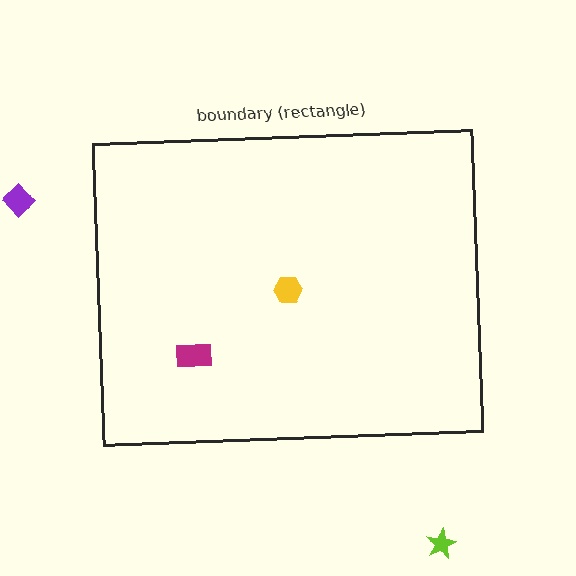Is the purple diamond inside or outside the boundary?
Outside.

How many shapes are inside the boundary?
2 inside, 2 outside.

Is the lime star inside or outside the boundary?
Outside.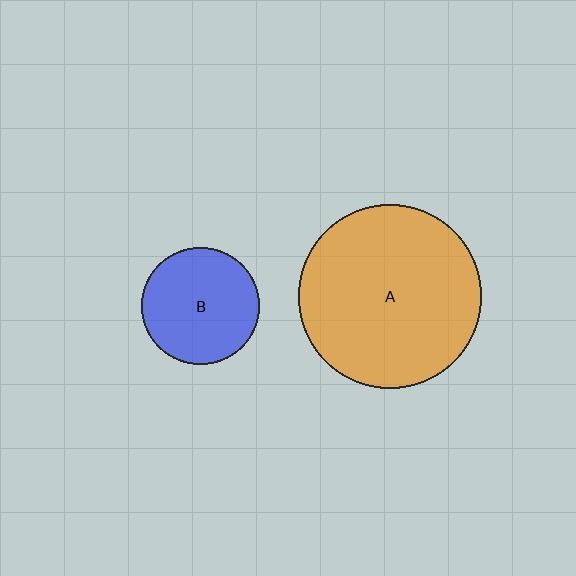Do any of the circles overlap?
No, none of the circles overlap.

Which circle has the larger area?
Circle A (orange).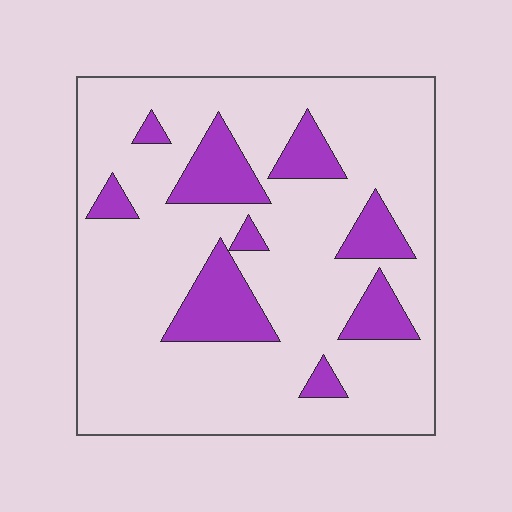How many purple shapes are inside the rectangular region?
9.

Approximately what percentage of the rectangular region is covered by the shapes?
Approximately 20%.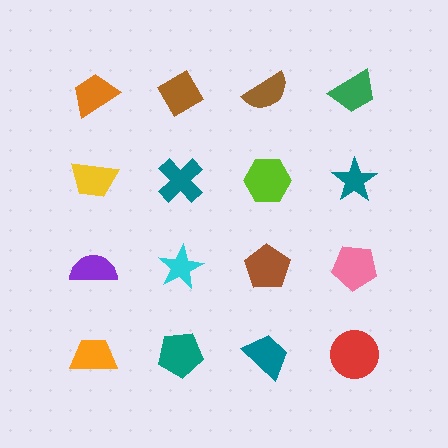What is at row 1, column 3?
A brown semicircle.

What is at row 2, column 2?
A teal cross.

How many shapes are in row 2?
4 shapes.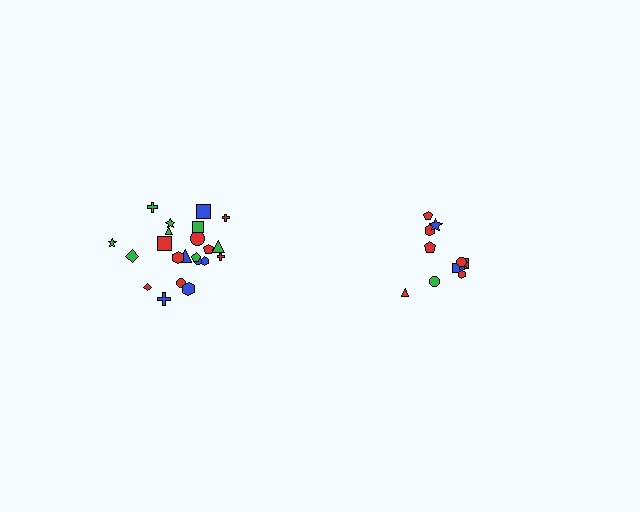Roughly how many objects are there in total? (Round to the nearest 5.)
Roughly 35 objects in total.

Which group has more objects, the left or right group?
The left group.